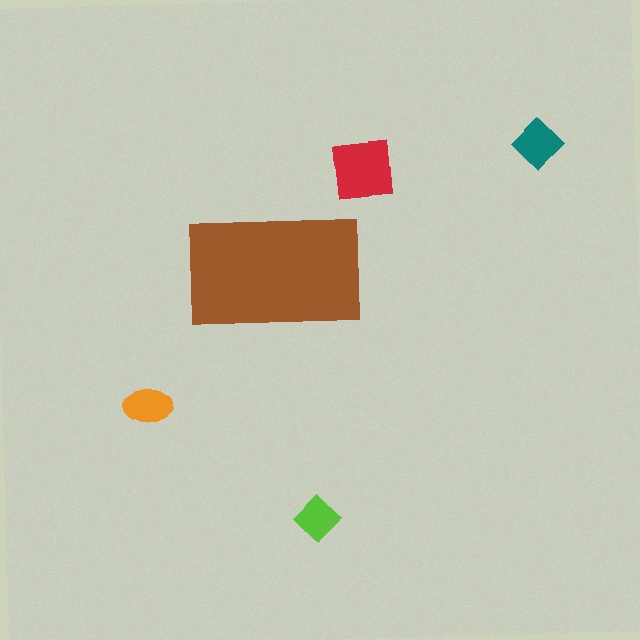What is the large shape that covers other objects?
A brown rectangle.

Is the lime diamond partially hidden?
No, the lime diamond is fully visible.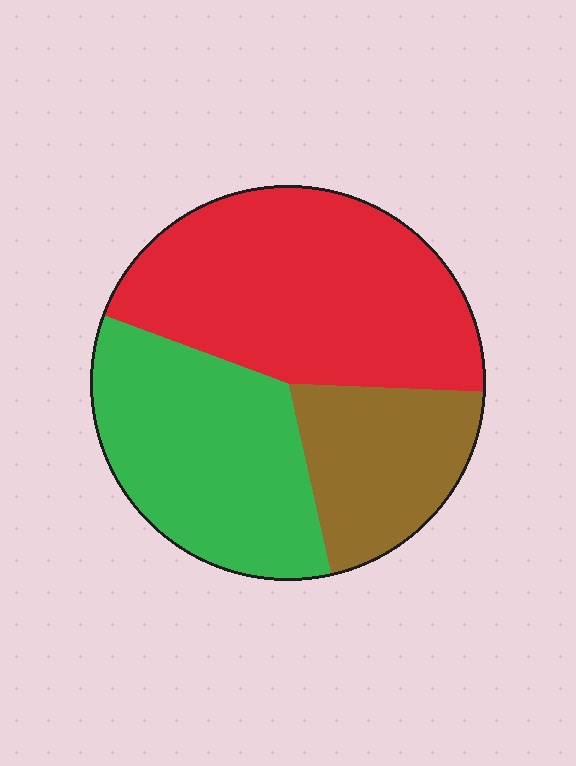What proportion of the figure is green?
Green takes up about one third (1/3) of the figure.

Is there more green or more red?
Red.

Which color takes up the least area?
Brown, at roughly 20%.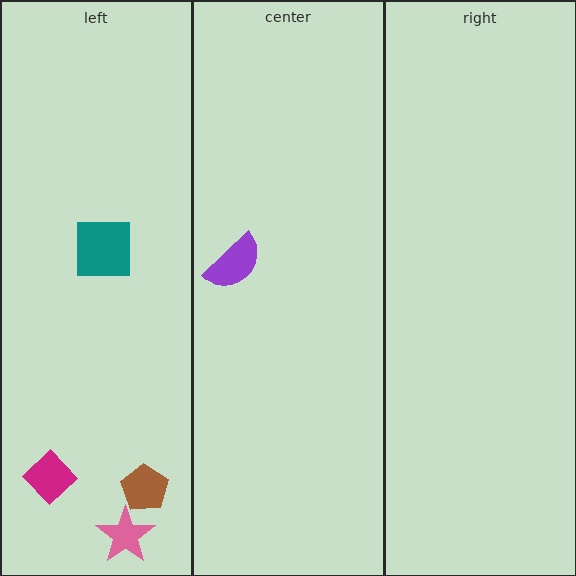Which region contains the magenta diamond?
The left region.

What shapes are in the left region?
The magenta diamond, the brown pentagon, the teal square, the pink star.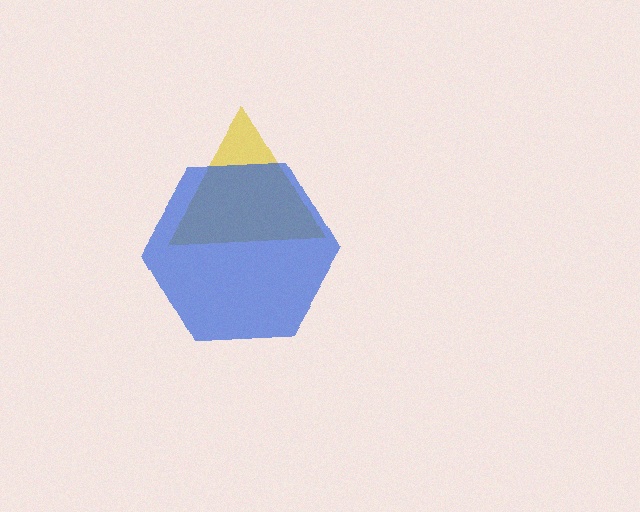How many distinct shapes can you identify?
There are 2 distinct shapes: a yellow triangle, a blue hexagon.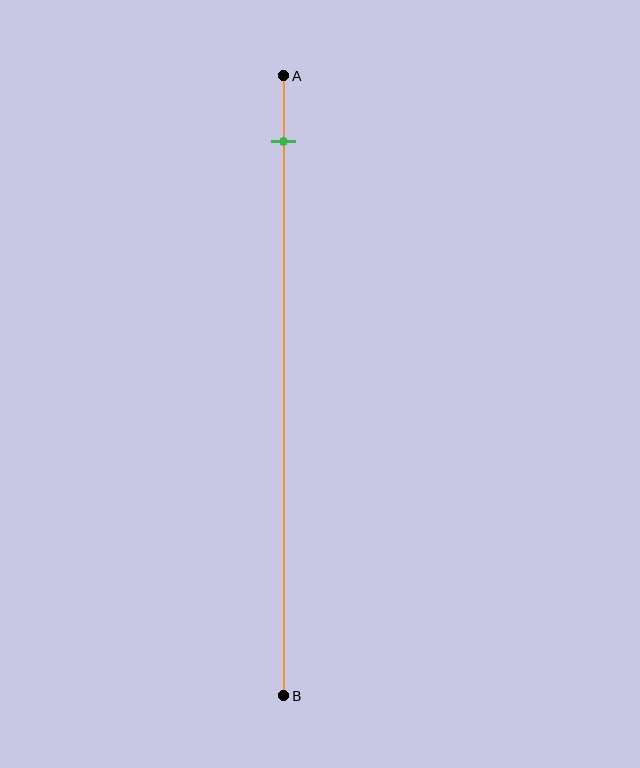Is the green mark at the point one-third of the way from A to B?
No, the mark is at about 10% from A, not at the 33% one-third point.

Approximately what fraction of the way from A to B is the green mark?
The green mark is approximately 10% of the way from A to B.